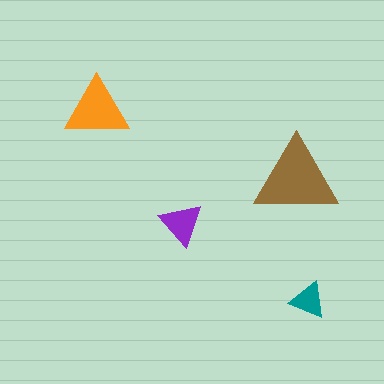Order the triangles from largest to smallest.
the brown one, the orange one, the purple one, the teal one.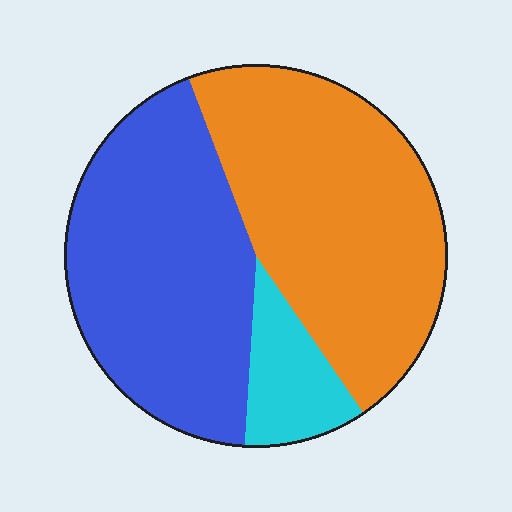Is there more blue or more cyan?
Blue.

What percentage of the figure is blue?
Blue covers about 45% of the figure.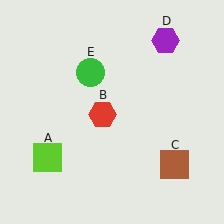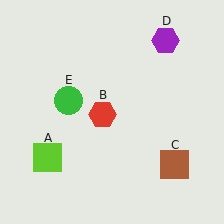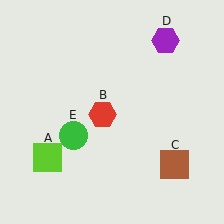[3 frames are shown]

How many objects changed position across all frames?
1 object changed position: green circle (object E).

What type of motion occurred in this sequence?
The green circle (object E) rotated counterclockwise around the center of the scene.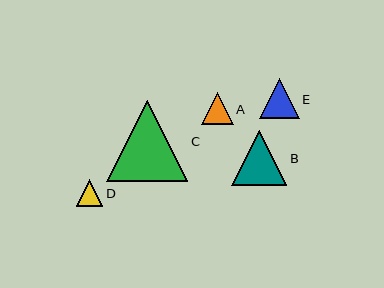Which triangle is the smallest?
Triangle D is the smallest with a size of approximately 26 pixels.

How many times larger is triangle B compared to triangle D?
Triangle B is approximately 2.1 times the size of triangle D.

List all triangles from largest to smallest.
From largest to smallest: C, B, E, A, D.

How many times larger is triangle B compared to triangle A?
Triangle B is approximately 1.7 times the size of triangle A.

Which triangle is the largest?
Triangle C is the largest with a size of approximately 81 pixels.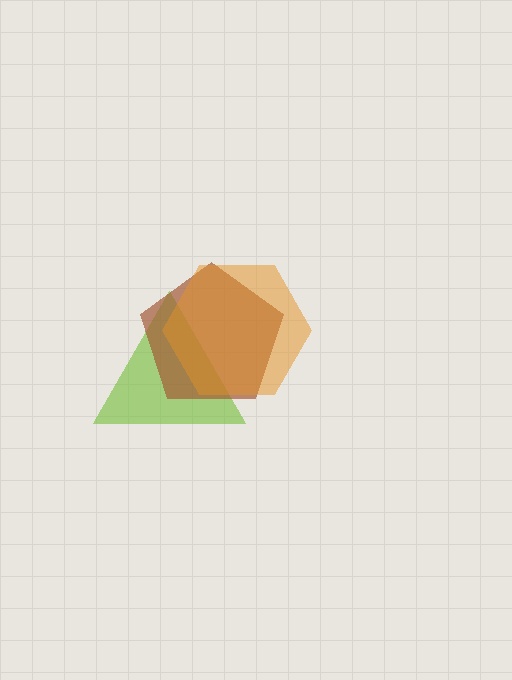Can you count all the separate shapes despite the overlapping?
Yes, there are 3 separate shapes.